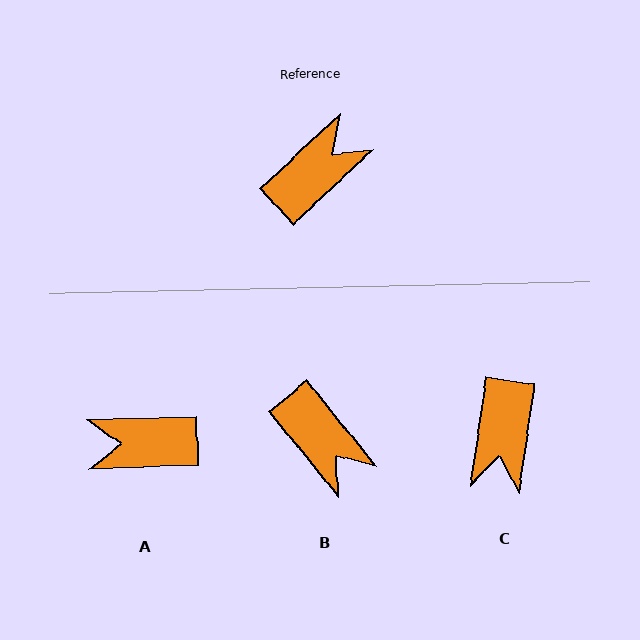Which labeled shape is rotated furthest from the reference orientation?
C, about 142 degrees away.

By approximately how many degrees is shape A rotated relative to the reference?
Approximately 139 degrees counter-clockwise.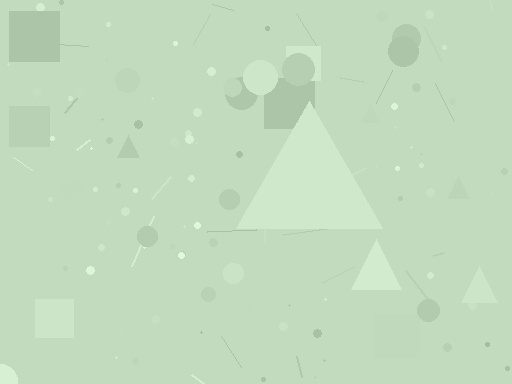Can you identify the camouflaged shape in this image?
The camouflaged shape is a triangle.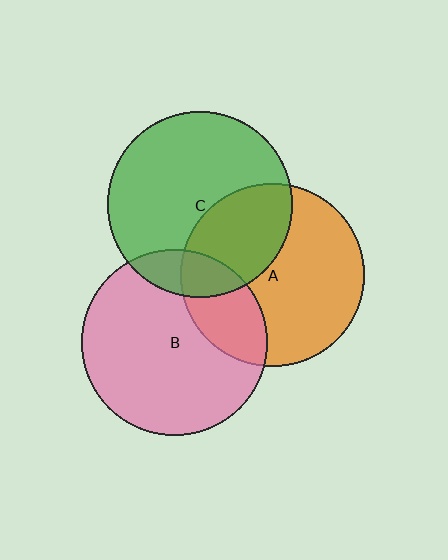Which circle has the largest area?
Circle B (pink).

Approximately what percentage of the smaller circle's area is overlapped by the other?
Approximately 15%.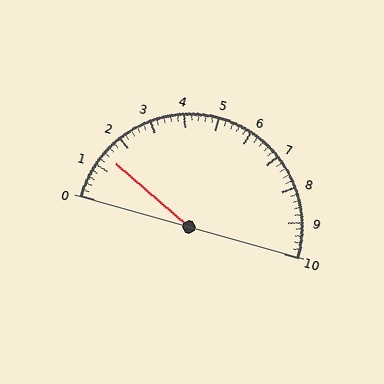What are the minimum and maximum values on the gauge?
The gauge ranges from 0 to 10.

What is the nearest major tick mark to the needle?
The nearest major tick mark is 1.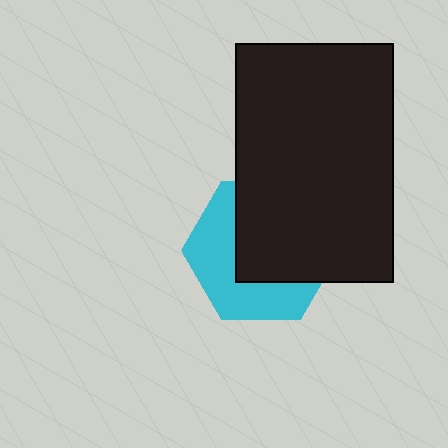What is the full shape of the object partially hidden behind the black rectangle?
The partially hidden object is a cyan hexagon.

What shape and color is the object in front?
The object in front is a black rectangle.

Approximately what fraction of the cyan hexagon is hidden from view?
Roughly 55% of the cyan hexagon is hidden behind the black rectangle.